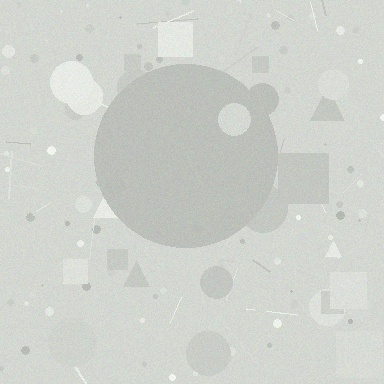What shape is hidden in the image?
A circle is hidden in the image.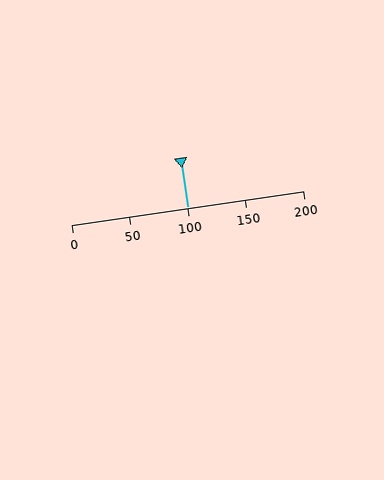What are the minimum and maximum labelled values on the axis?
The axis runs from 0 to 200.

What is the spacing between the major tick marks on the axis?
The major ticks are spaced 50 apart.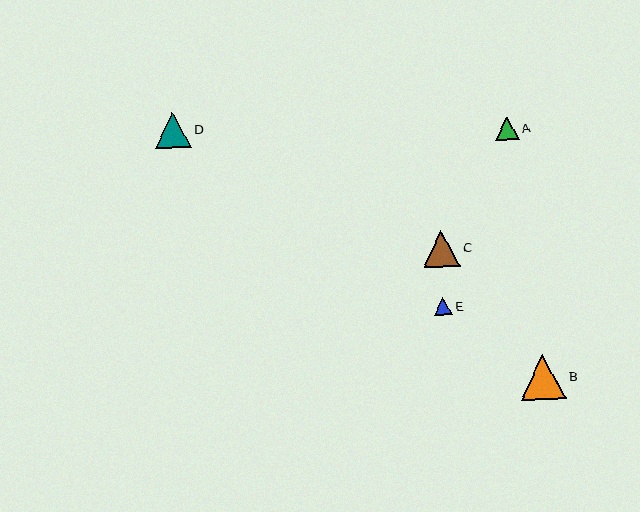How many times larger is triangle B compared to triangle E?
Triangle B is approximately 2.6 times the size of triangle E.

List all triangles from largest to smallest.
From largest to smallest: B, C, D, A, E.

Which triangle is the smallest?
Triangle E is the smallest with a size of approximately 18 pixels.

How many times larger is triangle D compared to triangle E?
Triangle D is approximately 2.0 times the size of triangle E.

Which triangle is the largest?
Triangle B is the largest with a size of approximately 45 pixels.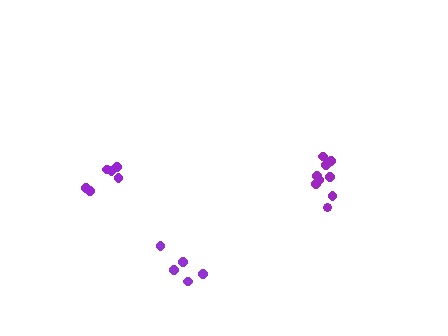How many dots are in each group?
Group 1: 6 dots, Group 2: 10 dots, Group 3: 5 dots (21 total).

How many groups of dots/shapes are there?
There are 3 groups.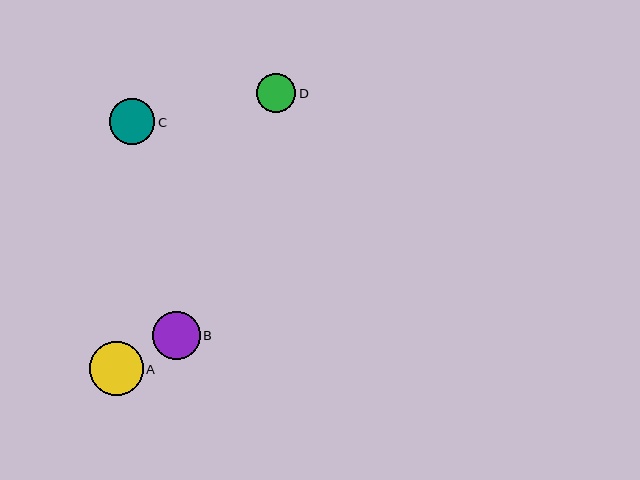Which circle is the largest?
Circle A is the largest with a size of approximately 54 pixels.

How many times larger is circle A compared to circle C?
Circle A is approximately 1.2 times the size of circle C.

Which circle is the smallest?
Circle D is the smallest with a size of approximately 39 pixels.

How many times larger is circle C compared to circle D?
Circle C is approximately 1.2 times the size of circle D.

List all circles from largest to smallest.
From largest to smallest: A, B, C, D.